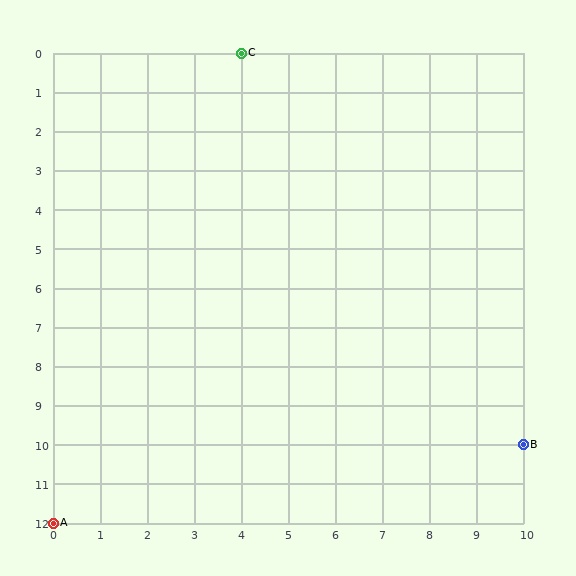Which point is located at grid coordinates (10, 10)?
Point B is at (10, 10).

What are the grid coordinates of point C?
Point C is at grid coordinates (4, 0).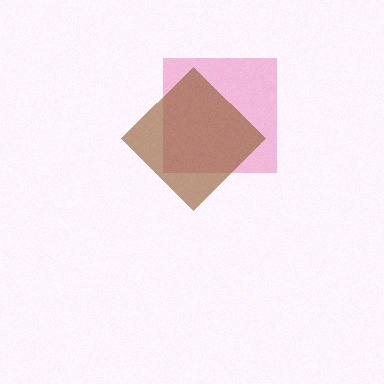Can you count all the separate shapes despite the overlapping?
Yes, there are 2 separate shapes.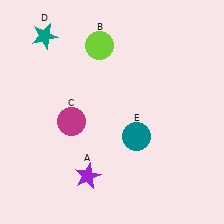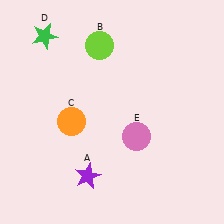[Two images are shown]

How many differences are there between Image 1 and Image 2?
There are 3 differences between the two images.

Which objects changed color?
C changed from magenta to orange. D changed from teal to green. E changed from teal to pink.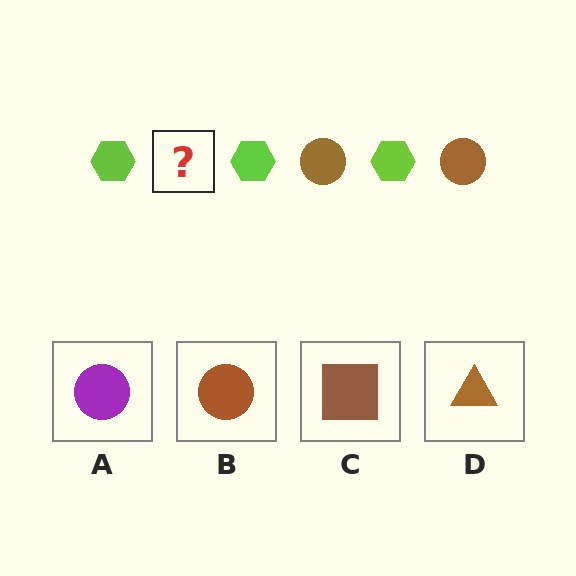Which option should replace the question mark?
Option B.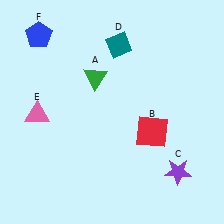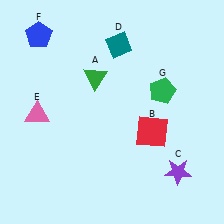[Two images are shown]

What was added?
A green pentagon (G) was added in Image 2.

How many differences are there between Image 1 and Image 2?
There is 1 difference between the two images.